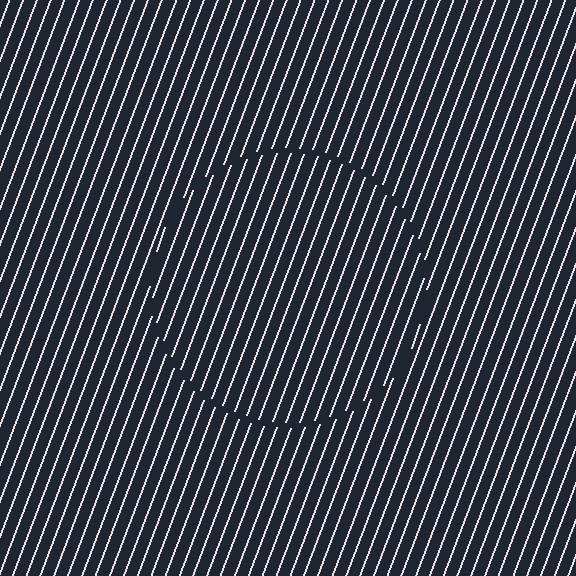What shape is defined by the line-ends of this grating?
An illusory circle. The interior of the shape contains the same grating, shifted by half a period — the contour is defined by the phase discontinuity where line-ends from the inner and outer gratings abut.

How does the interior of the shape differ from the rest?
The interior of the shape contains the same grating, shifted by half a period — the contour is defined by the phase discontinuity where line-ends from the inner and outer gratings abut.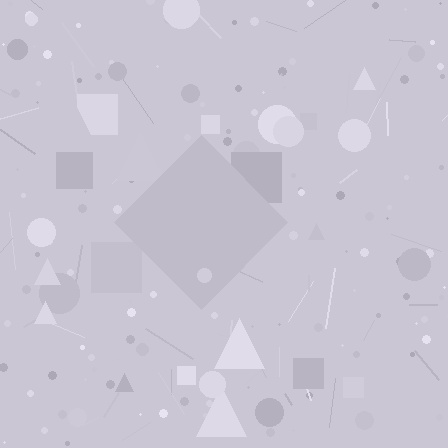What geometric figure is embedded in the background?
A diamond is embedded in the background.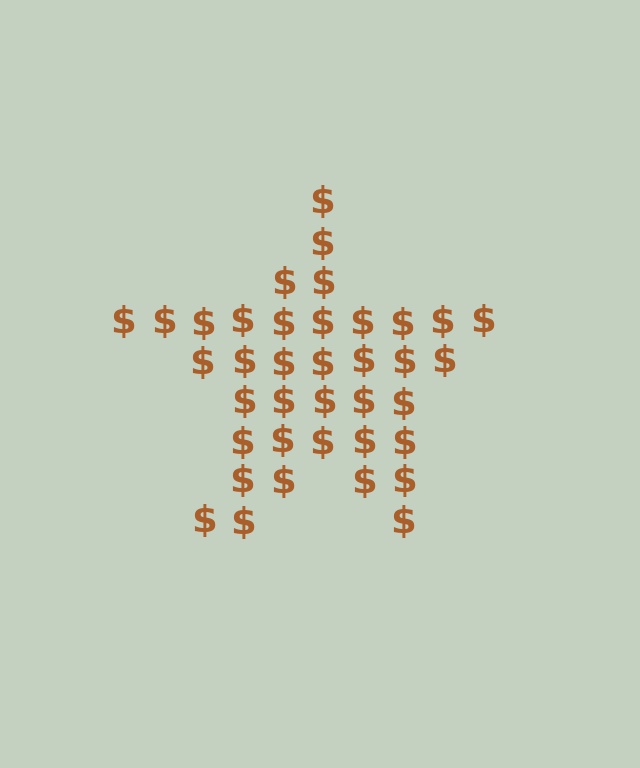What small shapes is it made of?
It is made of small dollar signs.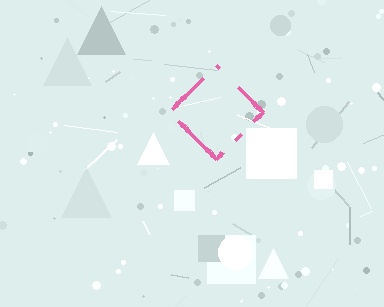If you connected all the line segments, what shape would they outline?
They would outline a diamond.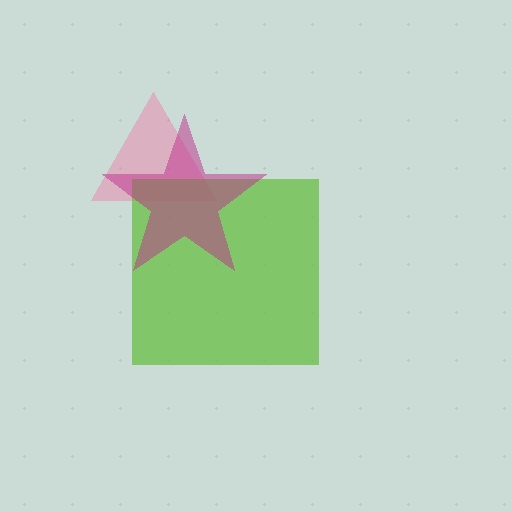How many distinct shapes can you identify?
There are 3 distinct shapes: a pink triangle, a lime square, a magenta star.